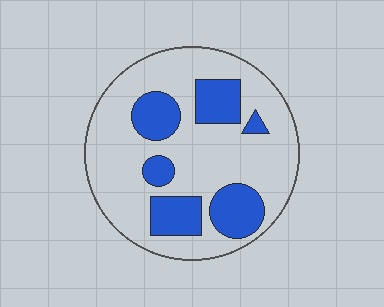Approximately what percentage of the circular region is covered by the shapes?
Approximately 25%.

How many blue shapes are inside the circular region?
6.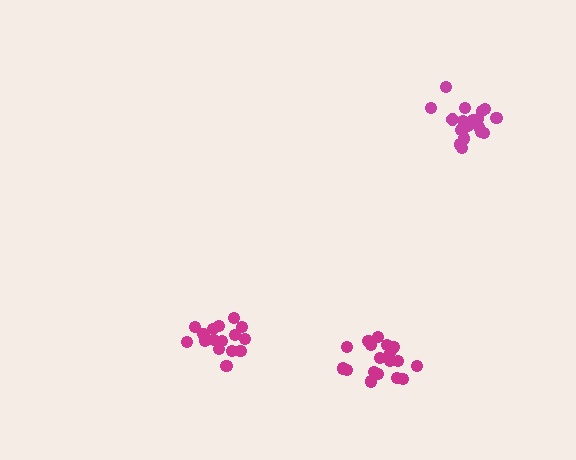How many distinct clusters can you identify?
There are 3 distinct clusters.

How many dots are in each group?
Group 1: 19 dots, Group 2: 20 dots, Group 3: 16 dots (55 total).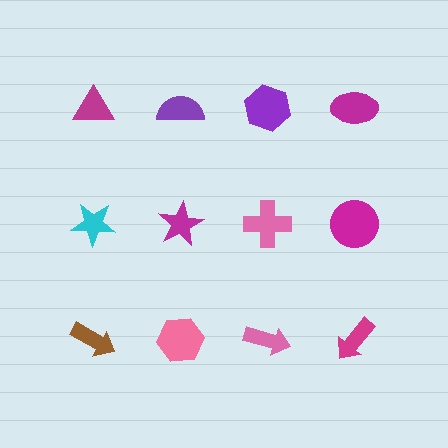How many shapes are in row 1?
4 shapes.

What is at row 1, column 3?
A purple hexagon.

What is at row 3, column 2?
A pink hexagon.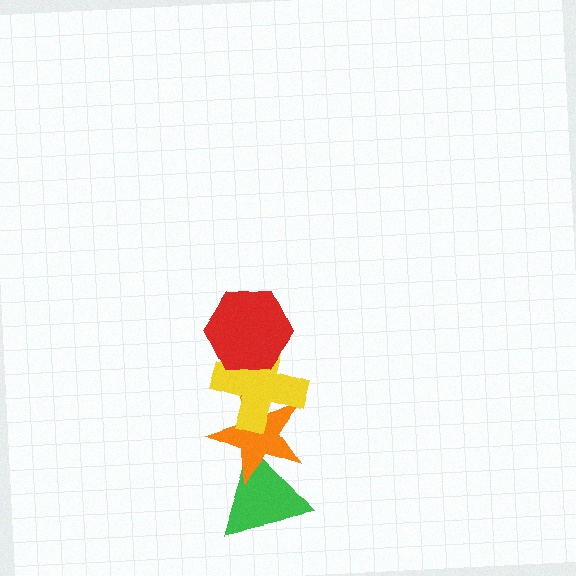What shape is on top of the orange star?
The yellow cross is on top of the orange star.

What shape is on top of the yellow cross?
The red hexagon is on top of the yellow cross.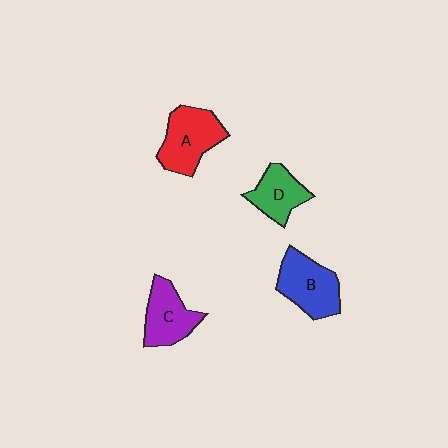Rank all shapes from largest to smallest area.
From largest to smallest: A (red), B (blue), C (purple), D (green).